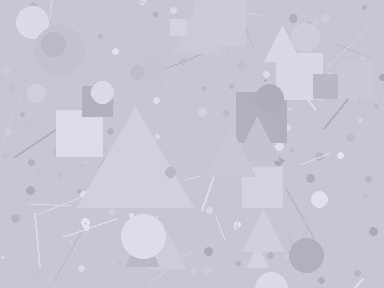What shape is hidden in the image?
A triangle is hidden in the image.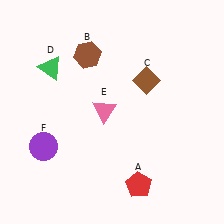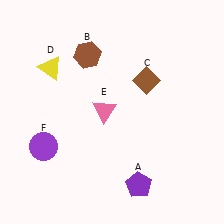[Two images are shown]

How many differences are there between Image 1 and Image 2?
There are 2 differences between the two images.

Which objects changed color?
A changed from red to purple. D changed from green to yellow.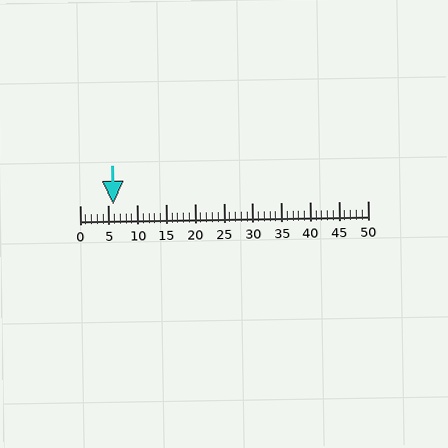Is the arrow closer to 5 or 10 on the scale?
The arrow is closer to 5.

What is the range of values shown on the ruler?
The ruler shows values from 0 to 50.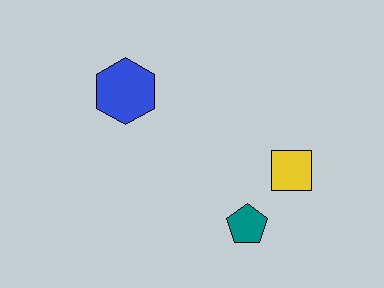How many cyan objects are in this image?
There are no cyan objects.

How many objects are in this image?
There are 3 objects.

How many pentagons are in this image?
There is 1 pentagon.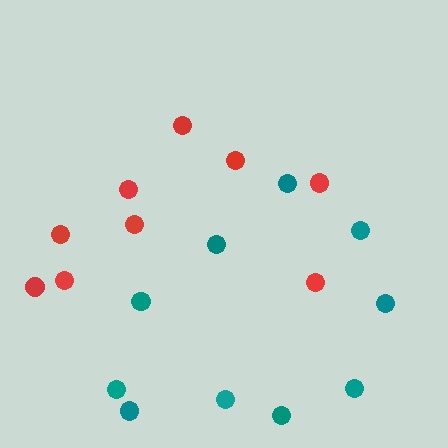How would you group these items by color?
There are 2 groups: one group of teal circles (10) and one group of red circles (9).